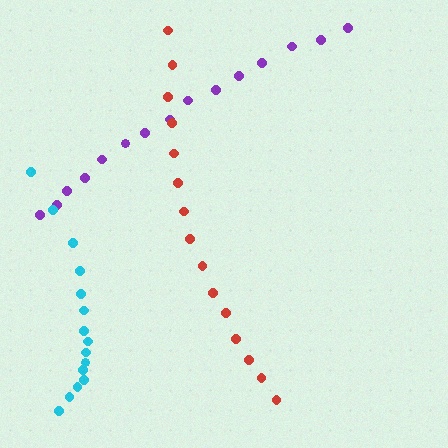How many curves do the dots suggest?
There are 3 distinct paths.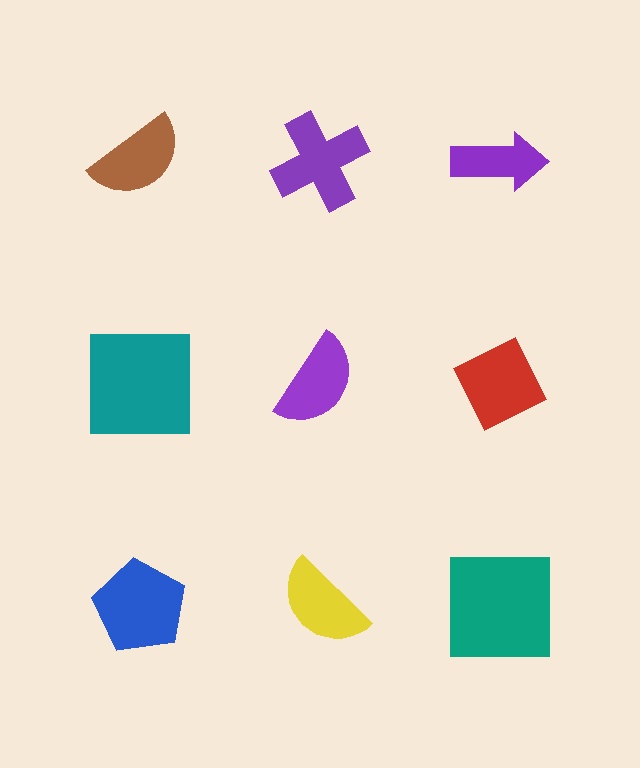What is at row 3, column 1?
A blue pentagon.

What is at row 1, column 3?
A purple arrow.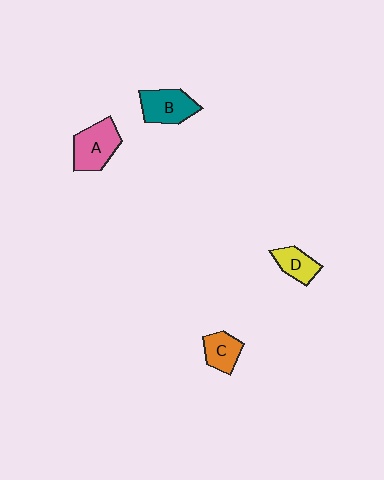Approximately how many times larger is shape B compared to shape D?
Approximately 1.4 times.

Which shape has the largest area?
Shape A (pink).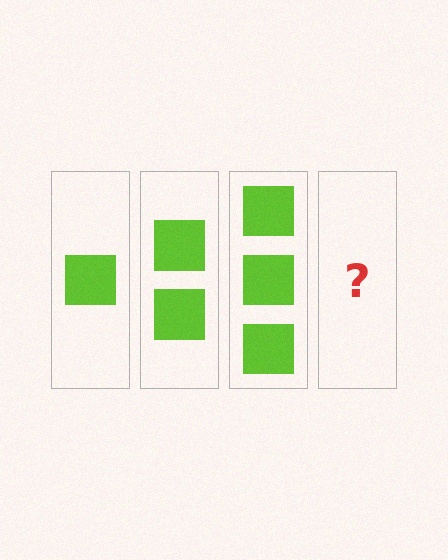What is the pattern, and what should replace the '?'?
The pattern is that each step adds one more square. The '?' should be 4 squares.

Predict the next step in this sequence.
The next step is 4 squares.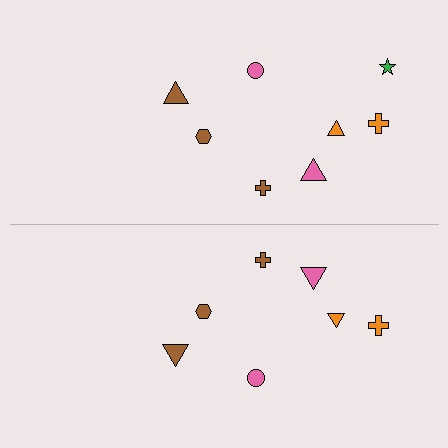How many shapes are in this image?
There are 15 shapes in this image.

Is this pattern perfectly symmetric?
No, the pattern is not perfectly symmetric. A green star is missing from the bottom side.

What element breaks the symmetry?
A green star is missing from the bottom side.